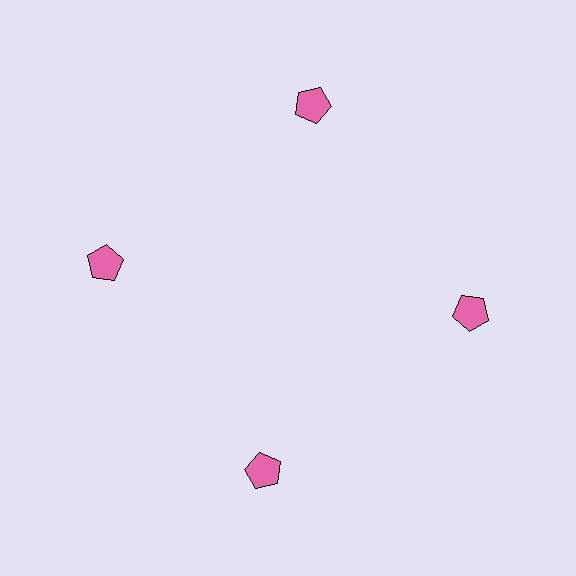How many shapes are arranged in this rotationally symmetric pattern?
There are 4 shapes, arranged in 4 groups of 1.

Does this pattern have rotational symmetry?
Yes, this pattern has 4-fold rotational symmetry. It looks the same after rotating 90 degrees around the center.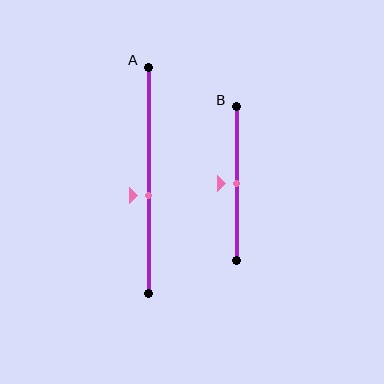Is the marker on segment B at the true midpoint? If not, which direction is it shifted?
Yes, the marker on segment B is at the true midpoint.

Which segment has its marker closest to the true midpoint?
Segment B has its marker closest to the true midpoint.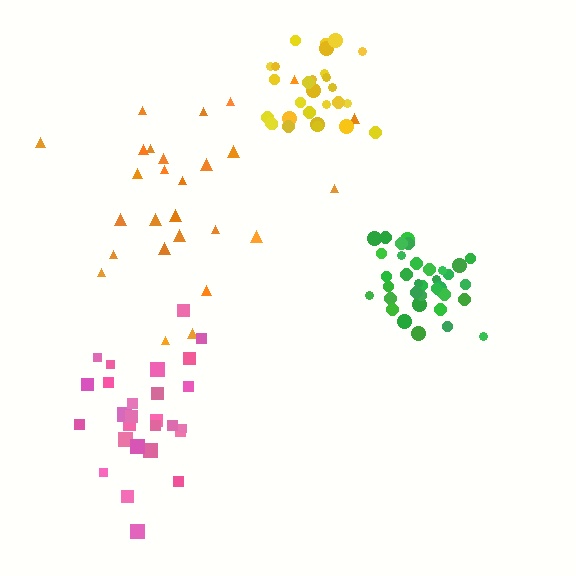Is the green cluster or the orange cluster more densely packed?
Green.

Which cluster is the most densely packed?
Green.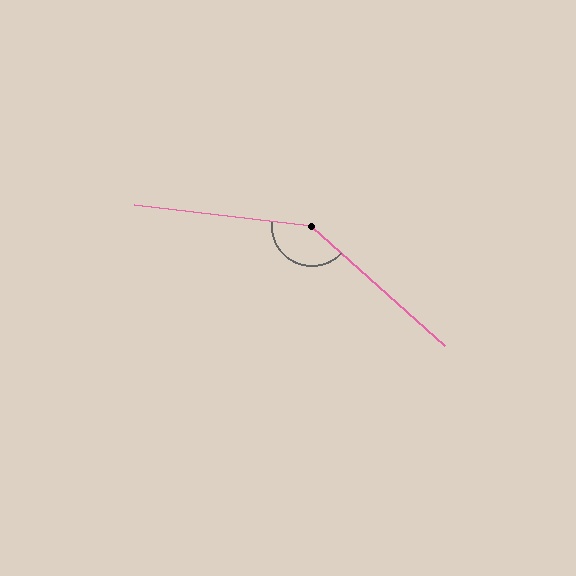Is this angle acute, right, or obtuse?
It is obtuse.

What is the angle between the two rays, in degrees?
Approximately 145 degrees.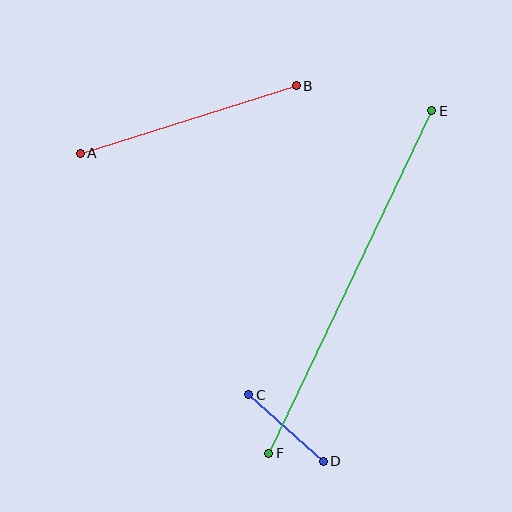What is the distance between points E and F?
The distance is approximately 380 pixels.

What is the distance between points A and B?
The distance is approximately 227 pixels.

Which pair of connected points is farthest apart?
Points E and F are farthest apart.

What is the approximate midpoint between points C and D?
The midpoint is at approximately (286, 428) pixels.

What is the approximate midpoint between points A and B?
The midpoint is at approximately (188, 120) pixels.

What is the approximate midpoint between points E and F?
The midpoint is at approximately (350, 282) pixels.